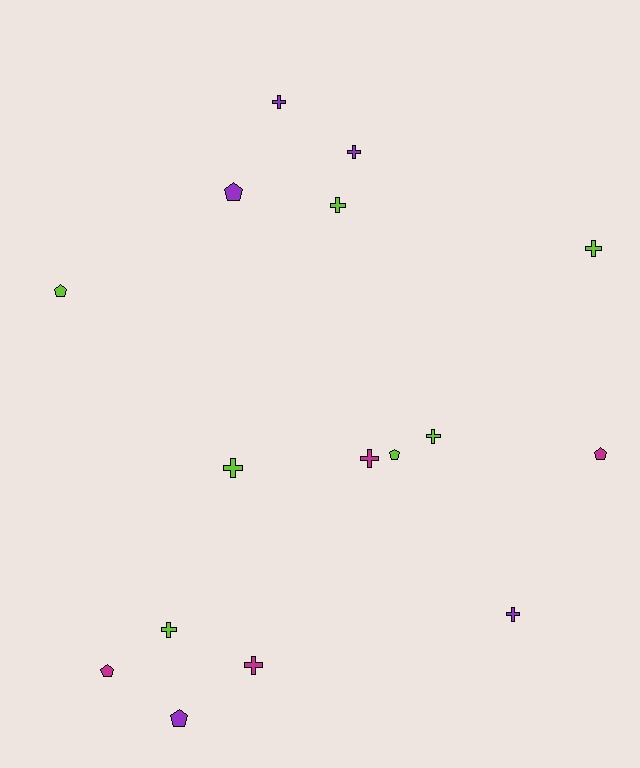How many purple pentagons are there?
There are 2 purple pentagons.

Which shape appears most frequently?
Cross, with 10 objects.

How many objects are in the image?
There are 16 objects.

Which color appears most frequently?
Lime, with 7 objects.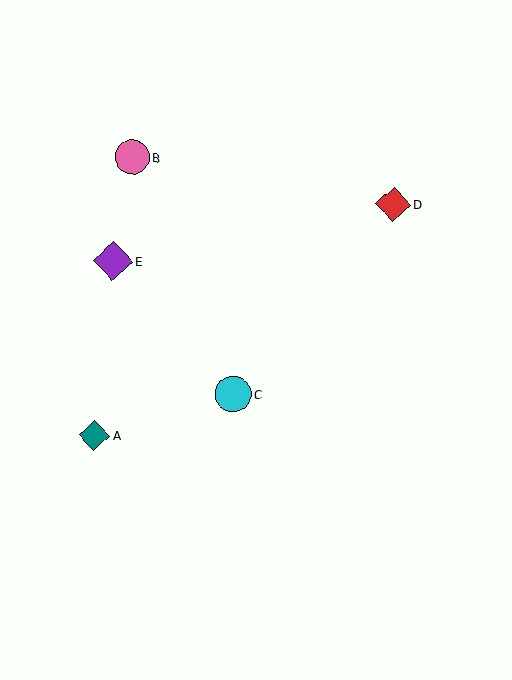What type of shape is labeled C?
Shape C is a cyan circle.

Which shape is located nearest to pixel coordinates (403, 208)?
The red diamond (labeled D) at (393, 204) is nearest to that location.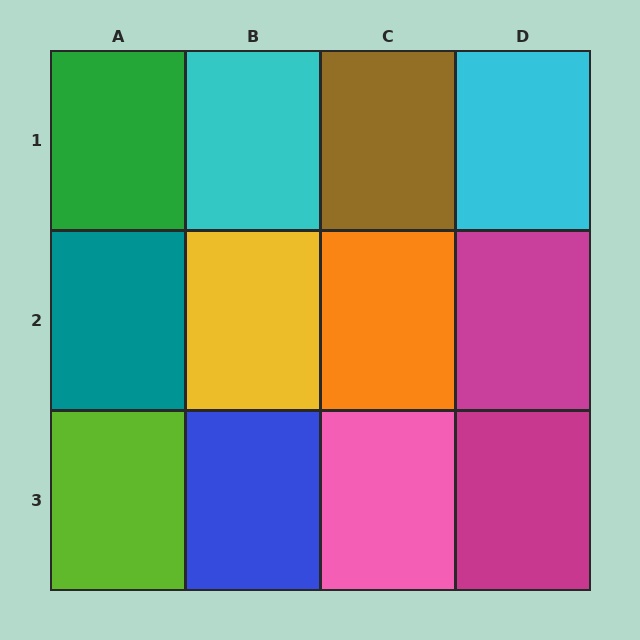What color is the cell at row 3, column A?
Lime.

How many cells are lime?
1 cell is lime.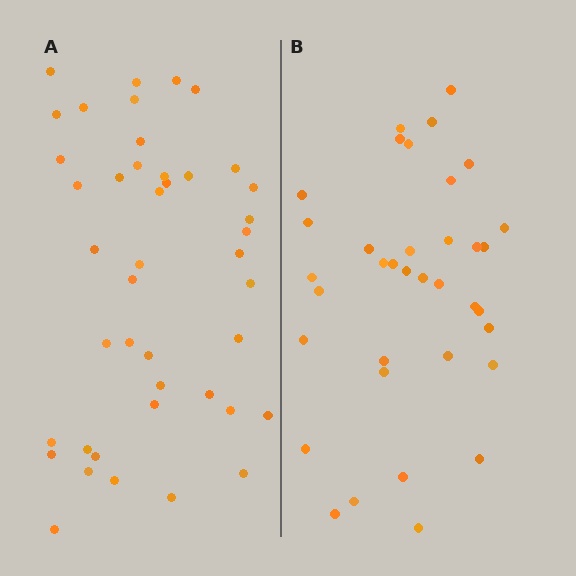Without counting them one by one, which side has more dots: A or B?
Region A (the left region) has more dots.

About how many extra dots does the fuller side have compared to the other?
Region A has roughly 8 or so more dots than region B.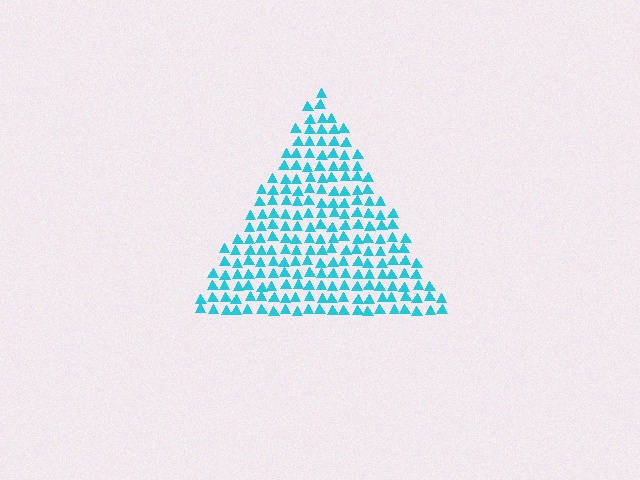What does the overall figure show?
The overall figure shows a triangle.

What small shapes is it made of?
It is made of small triangles.